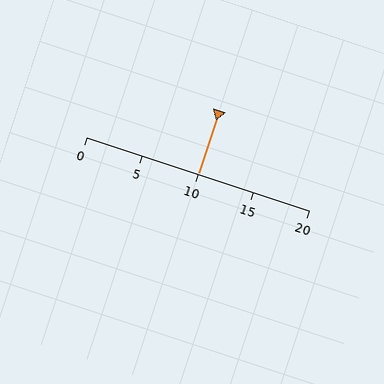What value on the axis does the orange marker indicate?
The marker indicates approximately 10.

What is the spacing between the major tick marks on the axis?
The major ticks are spaced 5 apart.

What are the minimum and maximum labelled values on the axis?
The axis runs from 0 to 20.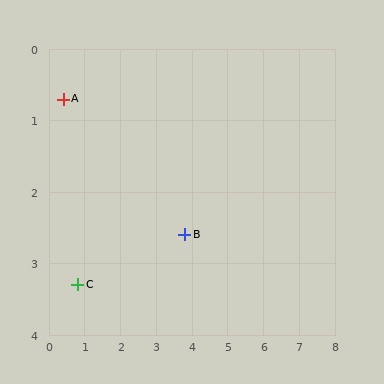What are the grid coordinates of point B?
Point B is at approximately (3.8, 2.6).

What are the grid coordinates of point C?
Point C is at approximately (0.8, 3.3).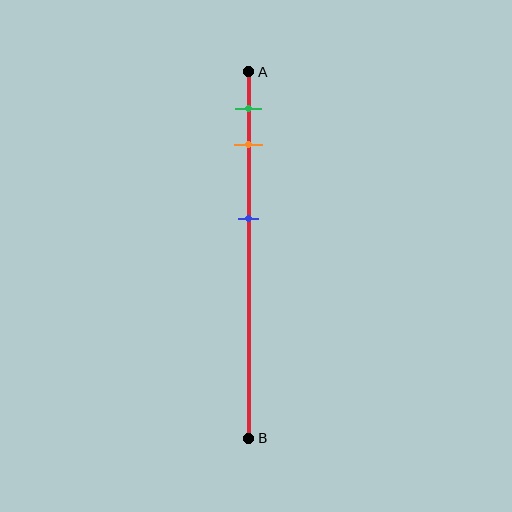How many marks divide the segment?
There are 3 marks dividing the segment.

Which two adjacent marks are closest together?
The green and orange marks are the closest adjacent pair.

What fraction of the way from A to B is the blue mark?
The blue mark is approximately 40% (0.4) of the way from A to B.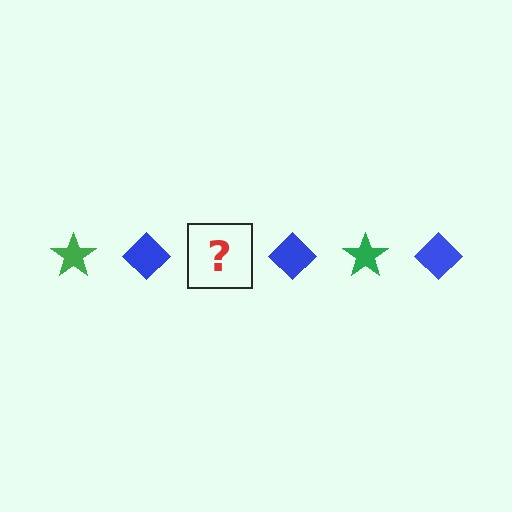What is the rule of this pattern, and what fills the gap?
The rule is that the pattern alternates between green star and blue diamond. The gap should be filled with a green star.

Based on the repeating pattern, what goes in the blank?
The blank should be a green star.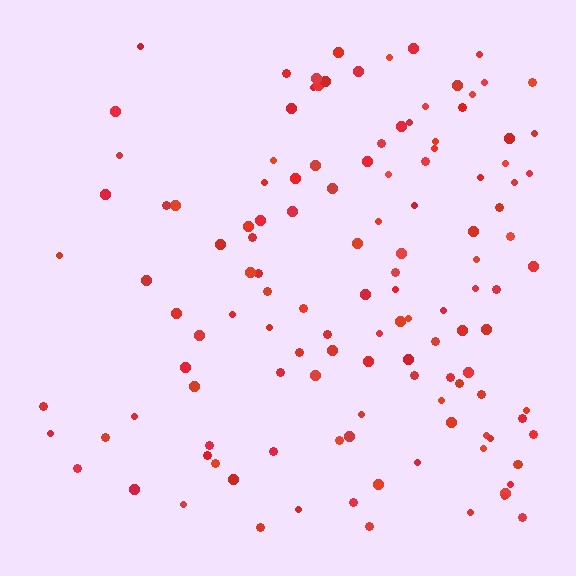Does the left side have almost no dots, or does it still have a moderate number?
Still a moderate number, just noticeably fewer than the right.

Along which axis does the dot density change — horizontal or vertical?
Horizontal.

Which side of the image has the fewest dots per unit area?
The left.